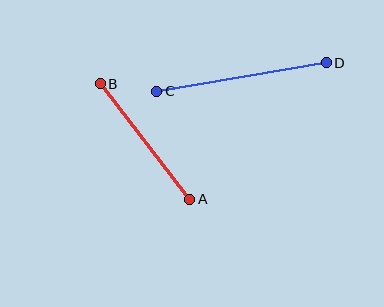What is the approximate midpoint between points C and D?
The midpoint is at approximately (241, 77) pixels.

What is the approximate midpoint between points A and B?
The midpoint is at approximately (145, 142) pixels.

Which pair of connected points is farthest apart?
Points C and D are farthest apart.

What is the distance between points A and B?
The distance is approximately 146 pixels.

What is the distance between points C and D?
The distance is approximately 172 pixels.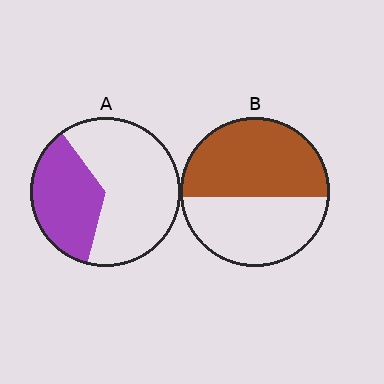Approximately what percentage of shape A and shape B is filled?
A is approximately 35% and B is approximately 55%.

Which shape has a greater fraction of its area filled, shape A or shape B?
Shape B.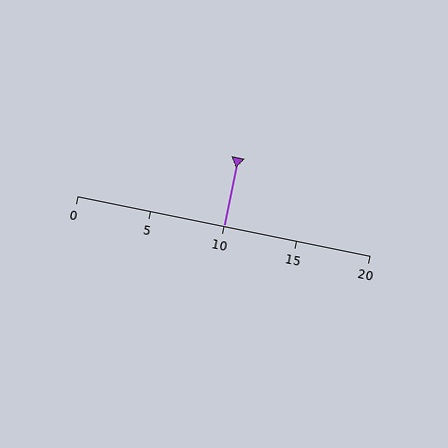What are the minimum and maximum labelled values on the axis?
The axis runs from 0 to 20.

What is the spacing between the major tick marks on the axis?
The major ticks are spaced 5 apart.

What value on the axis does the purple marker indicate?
The marker indicates approximately 10.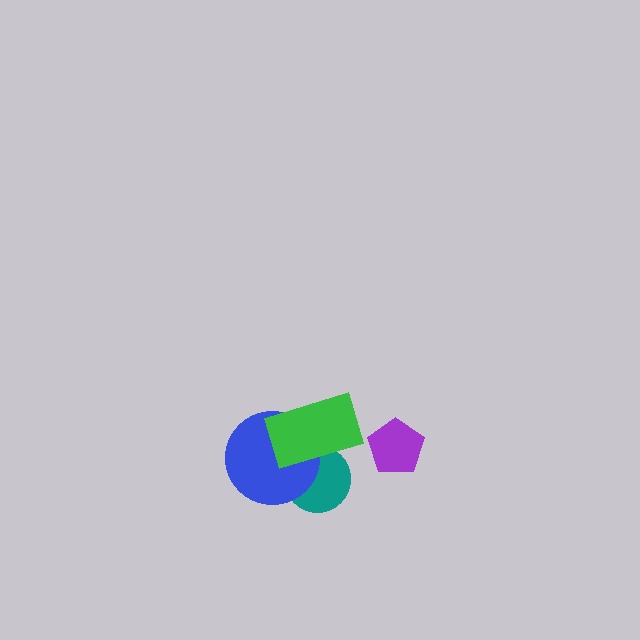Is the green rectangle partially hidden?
No, no other shape covers it.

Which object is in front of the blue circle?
The green rectangle is in front of the blue circle.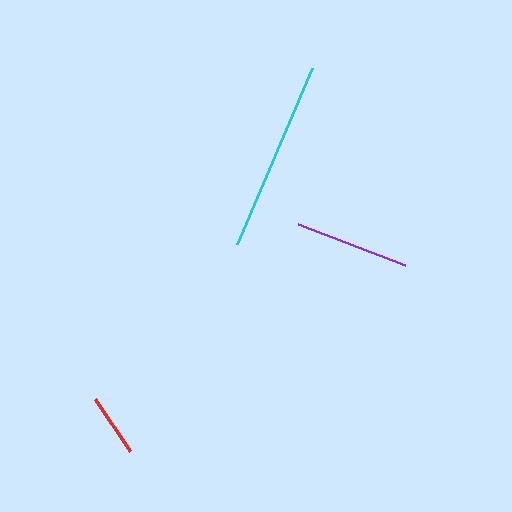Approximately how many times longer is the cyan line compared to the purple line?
The cyan line is approximately 1.7 times the length of the purple line.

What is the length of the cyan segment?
The cyan segment is approximately 191 pixels long.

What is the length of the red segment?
The red segment is approximately 63 pixels long.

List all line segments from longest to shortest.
From longest to shortest: cyan, purple, red.